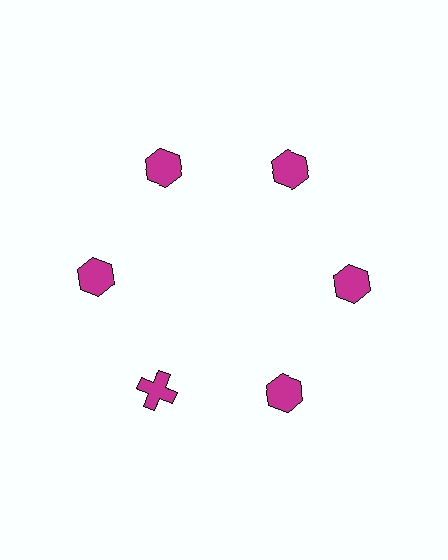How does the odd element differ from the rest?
It has a different shape: cross instead of hexagon.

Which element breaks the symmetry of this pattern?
The magenta cross at roughly the 7 o'clock position breaks the symmetry. All other shapes are magenta hexagons.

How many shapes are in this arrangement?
There are 6 shapes arranged in a ring pattern.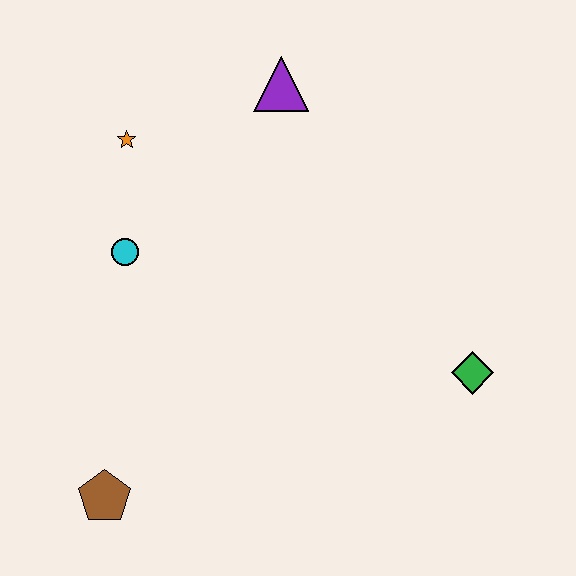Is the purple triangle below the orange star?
No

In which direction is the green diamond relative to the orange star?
The green diamond is to the right of the orange star.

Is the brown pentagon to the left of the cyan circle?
Yes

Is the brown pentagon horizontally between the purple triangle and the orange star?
No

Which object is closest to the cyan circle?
The orange star is closest to the cyan circle.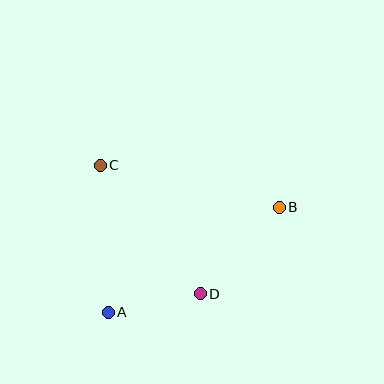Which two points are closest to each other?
Points A and D are closest to each other.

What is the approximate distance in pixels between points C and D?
The distance between C and D is approximately 163 pixels.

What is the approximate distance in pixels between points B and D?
The distance between B and D is approximately 117 pixels.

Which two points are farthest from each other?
Points A and B are farthest from each other.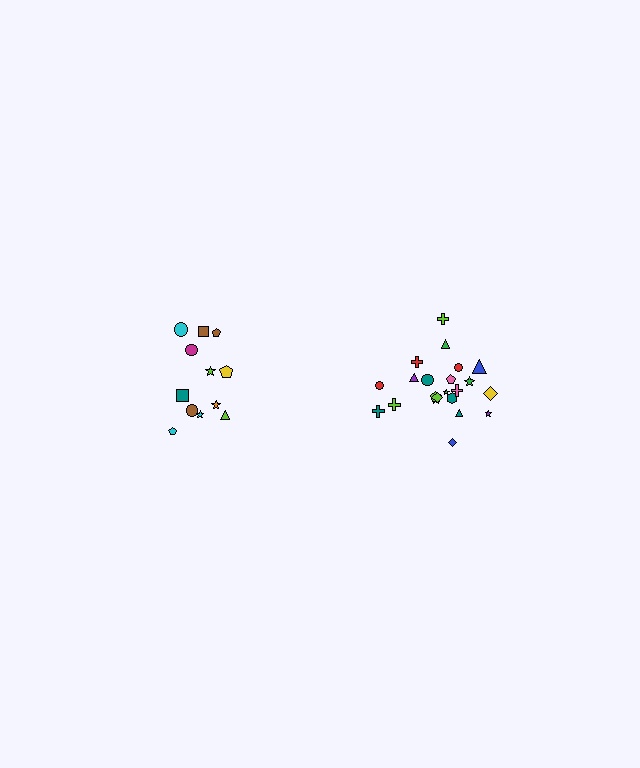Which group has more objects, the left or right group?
The right group.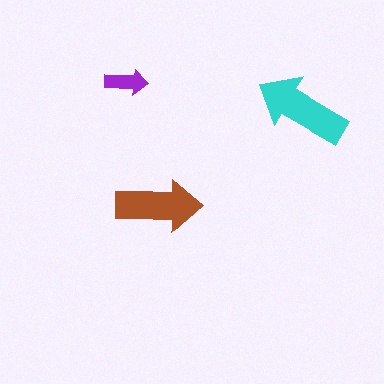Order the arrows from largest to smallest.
the cyan one, the brown one, the purple one.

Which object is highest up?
The purple arrow is topmost.